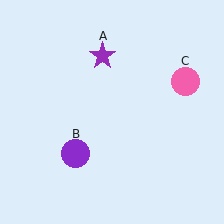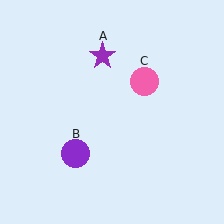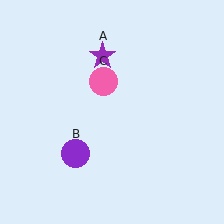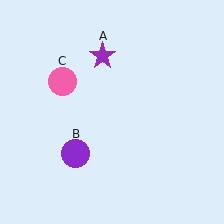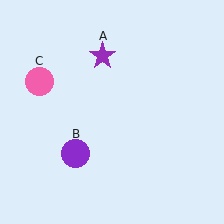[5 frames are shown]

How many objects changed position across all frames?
1 object changed position: pink circle (object C).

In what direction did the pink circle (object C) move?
The pink circle (object C) moved left.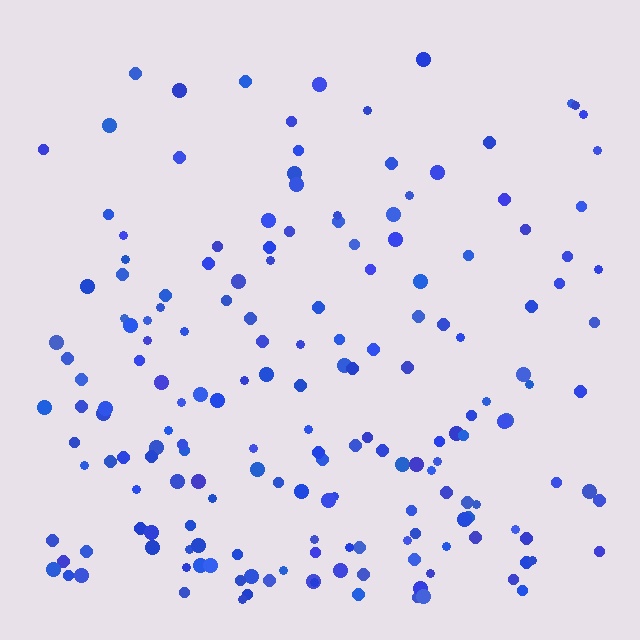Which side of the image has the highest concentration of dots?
The bottom.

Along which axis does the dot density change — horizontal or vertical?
Vertical.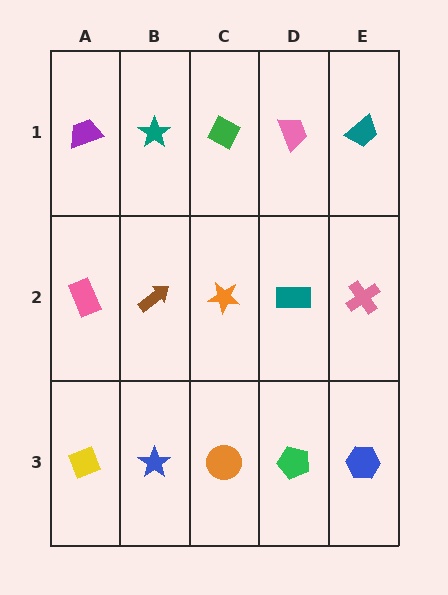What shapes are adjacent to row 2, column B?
A teal star (row 1, column B), a blue star (row 3, column B), a pink rectangle (row 2, column A), an orange star (row 2, column C).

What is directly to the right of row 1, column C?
A pink trapezoid.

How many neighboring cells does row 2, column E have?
3.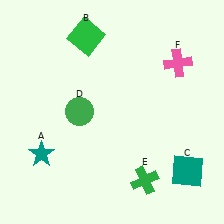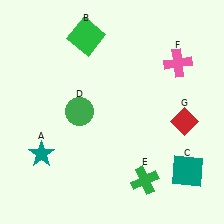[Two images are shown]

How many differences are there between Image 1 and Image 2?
There is 1 difference between the two images.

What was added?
A red diamond (G) was added in Image 2.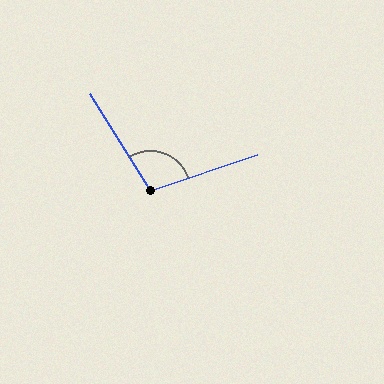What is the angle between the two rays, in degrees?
Approximately 104 degrees.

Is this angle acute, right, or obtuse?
It is obtuse.